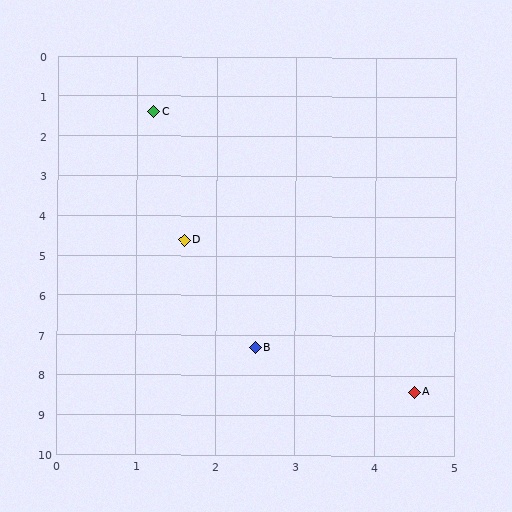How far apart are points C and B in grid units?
Points C and B are about 6.0 grid units apart.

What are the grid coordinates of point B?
Point B is at approximately (2.5, 7.3).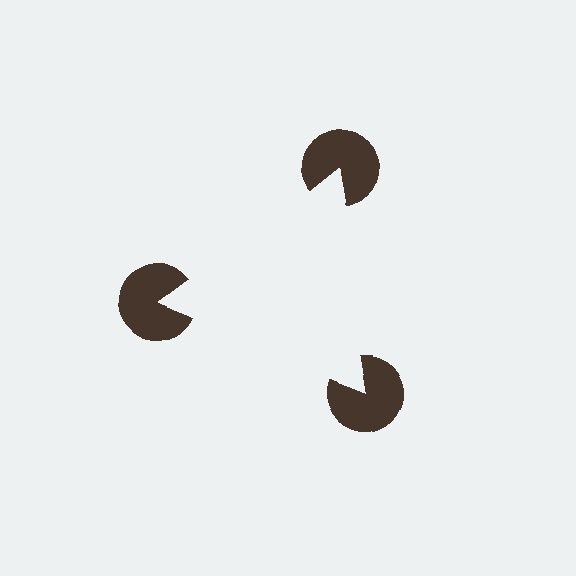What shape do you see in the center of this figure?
An illusory triangle — its edges are inferred from the aligned wedge cuts in the pac-man discs, not physically drawn.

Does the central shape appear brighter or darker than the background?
It typically appears slightly brighter than the background, even though no actual brightness change is drawn.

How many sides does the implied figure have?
3 sides.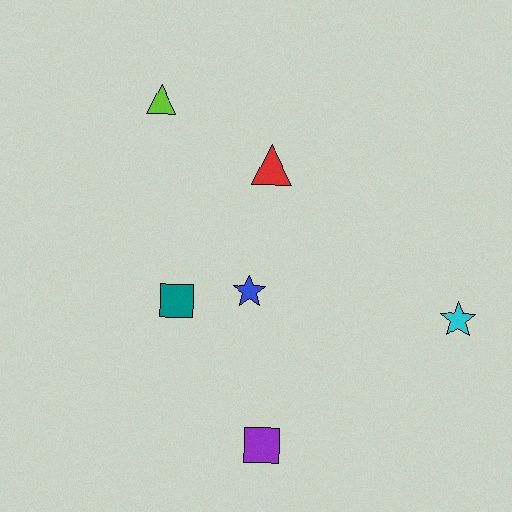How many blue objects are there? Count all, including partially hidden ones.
There is 1 blue object.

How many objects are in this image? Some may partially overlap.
There are 6 objects.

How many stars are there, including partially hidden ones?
There are 2 stars.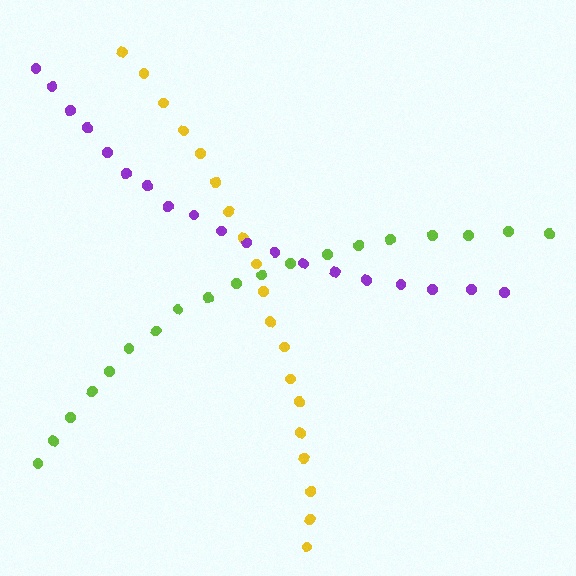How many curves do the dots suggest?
There are 3 distinct paths.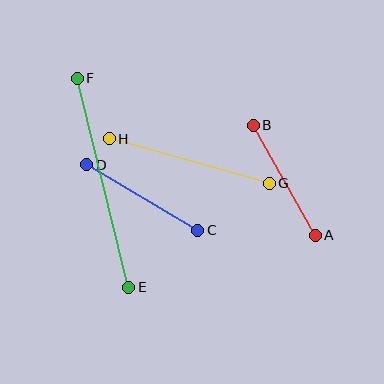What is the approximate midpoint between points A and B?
The midpoint is at approximately (284, 180) pixels.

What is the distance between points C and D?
The distance is approximately 129 pixels.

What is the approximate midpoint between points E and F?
The midpoint is at approximately (103, 183) pixels.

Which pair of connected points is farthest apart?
Points E and F are farthest apart.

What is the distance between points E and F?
The distance is approximately 215 pixels.